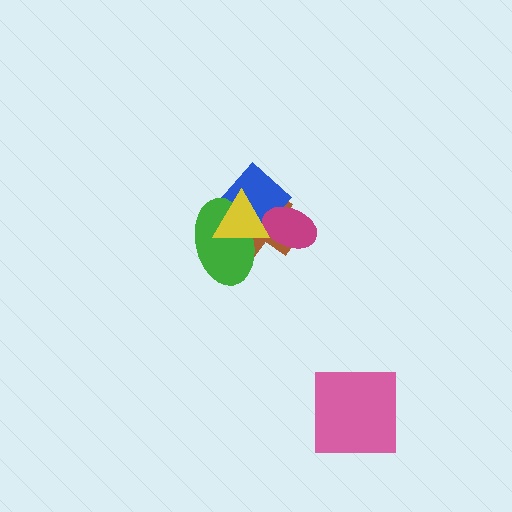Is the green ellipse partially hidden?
Yes, it is partially covered by another shape.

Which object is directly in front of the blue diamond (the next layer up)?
The green ellipse is directly in front of the blue diamond.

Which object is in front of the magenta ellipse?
The yellow triangle is in front of the magenta ellipse.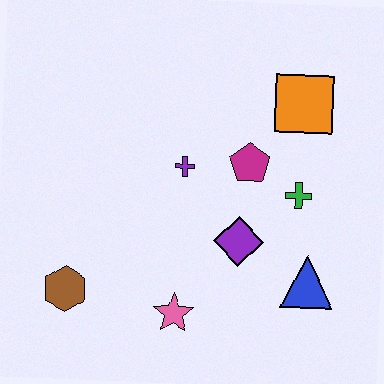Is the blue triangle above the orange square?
No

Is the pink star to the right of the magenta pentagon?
No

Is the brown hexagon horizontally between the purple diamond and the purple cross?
No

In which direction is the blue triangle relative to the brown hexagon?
The blue triangle is to the right of the brown hexagon.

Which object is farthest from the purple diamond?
The brown hexagon is farthest from the purple diamond.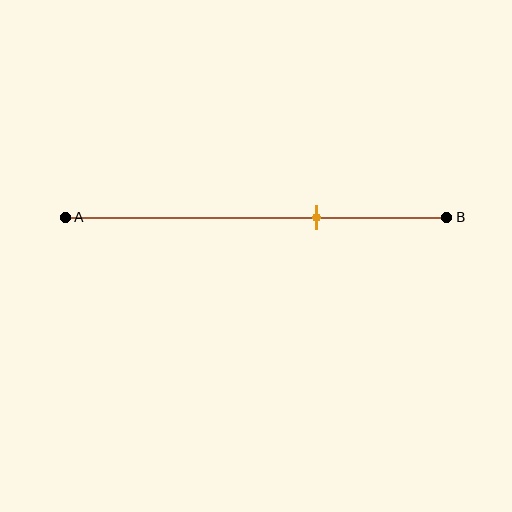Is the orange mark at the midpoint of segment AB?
No, the mark is at about 65% from A, not at the 50% midpoint.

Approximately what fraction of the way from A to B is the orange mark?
The orange mark is approximately 65% of the way from A to B.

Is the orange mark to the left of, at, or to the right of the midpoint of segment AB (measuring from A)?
The orange mark is to the right of the midpoint of segment AB.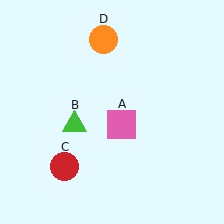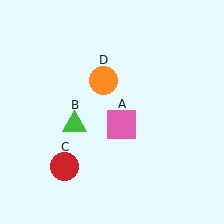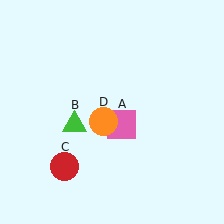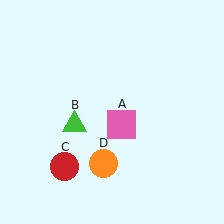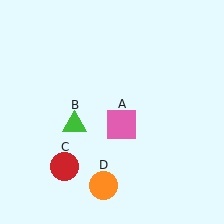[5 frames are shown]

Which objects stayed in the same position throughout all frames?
Pink square (object A) and green triangle (object B) and red circle (object C) remained stationary.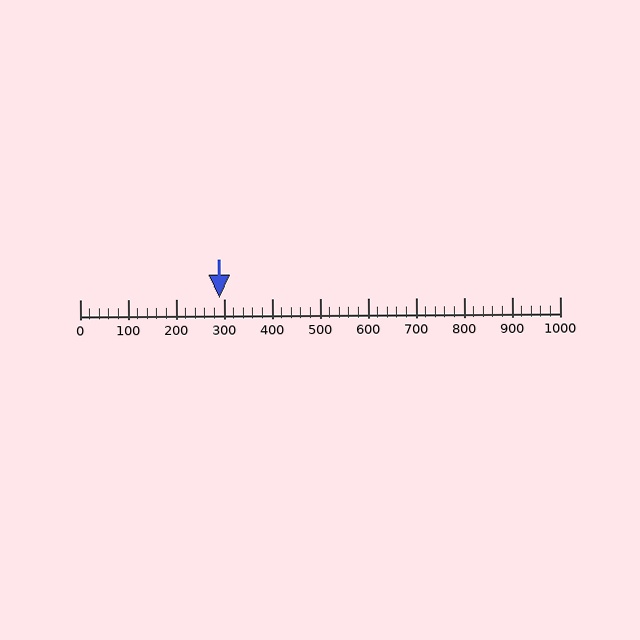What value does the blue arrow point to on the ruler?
The blue arrow points to approximately 291.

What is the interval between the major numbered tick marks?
The major tick marks are spaced 100 units apart.